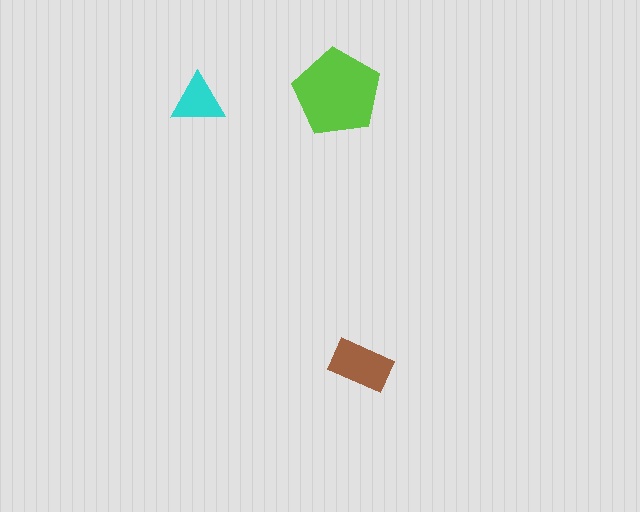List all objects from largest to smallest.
The lime pentagon, the brown rectangle, the cyan triangle.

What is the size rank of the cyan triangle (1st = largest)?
3rd.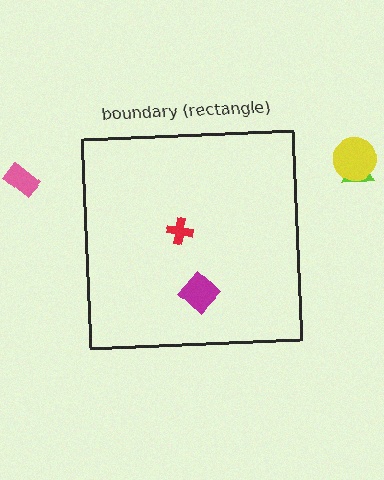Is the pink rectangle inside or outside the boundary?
Outside.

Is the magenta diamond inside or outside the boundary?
Inside.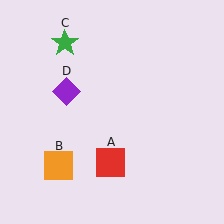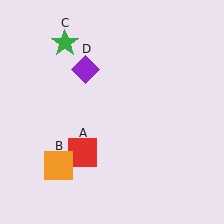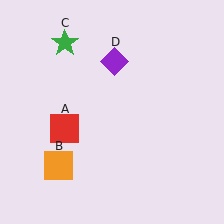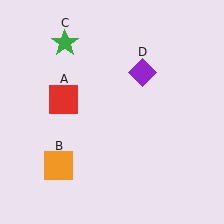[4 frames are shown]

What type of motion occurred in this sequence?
The red square (object A), purple diamond (object D) rotated clockwise around the center of the scene.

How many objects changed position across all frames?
2 objects changed position: red square (object A), purple diamond (object D).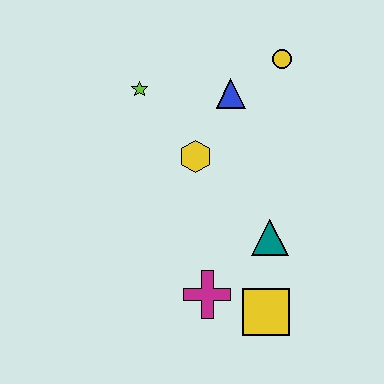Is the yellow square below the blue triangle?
Yes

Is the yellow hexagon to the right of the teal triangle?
No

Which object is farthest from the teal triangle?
The lime star is farthest from the teal triangle.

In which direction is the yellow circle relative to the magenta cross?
The yellow circle is above the magenta cross.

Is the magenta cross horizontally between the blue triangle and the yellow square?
No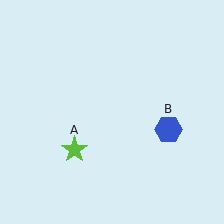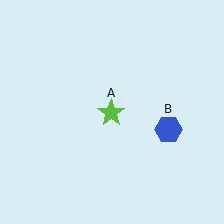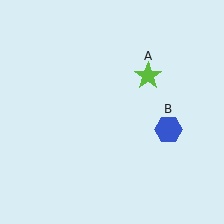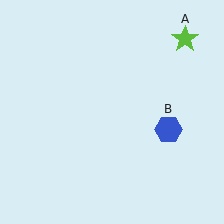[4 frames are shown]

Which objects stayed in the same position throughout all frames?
Blue hexagon (object B) remained stationary.